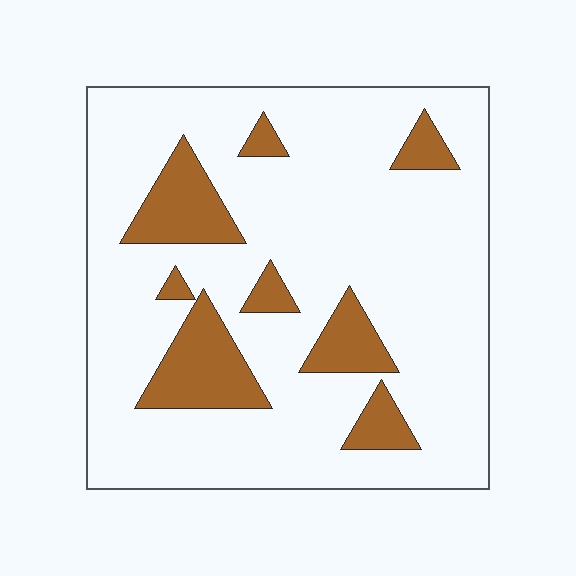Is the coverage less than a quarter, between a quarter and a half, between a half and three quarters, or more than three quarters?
Less than a quarter.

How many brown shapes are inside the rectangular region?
8.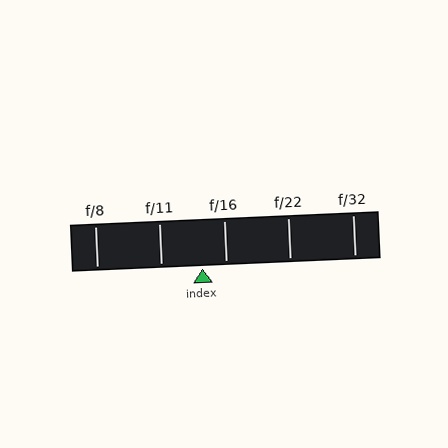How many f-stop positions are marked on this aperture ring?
There are 5 f-stop positions marked.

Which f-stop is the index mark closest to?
The index mark is closest to f/16.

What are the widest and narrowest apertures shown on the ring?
The widest aperture shown is f/8 and the narrowest is f/32.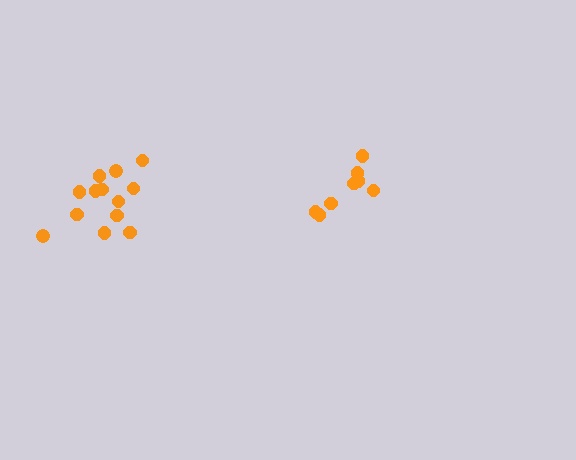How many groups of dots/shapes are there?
There are 2 groups.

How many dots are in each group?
Group 1: 8 dots, Group 2: 13 dots (21 total).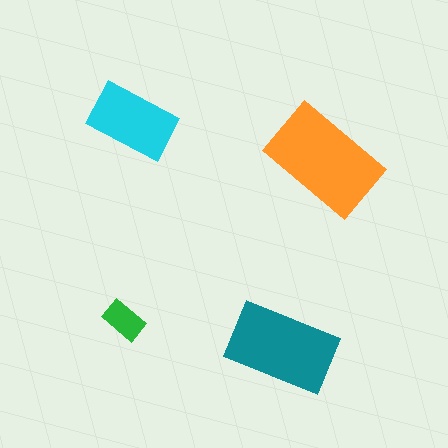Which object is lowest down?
The teal rectangle is bottommost.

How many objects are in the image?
There are 4 objects in the image.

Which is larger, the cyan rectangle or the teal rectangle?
The teal one.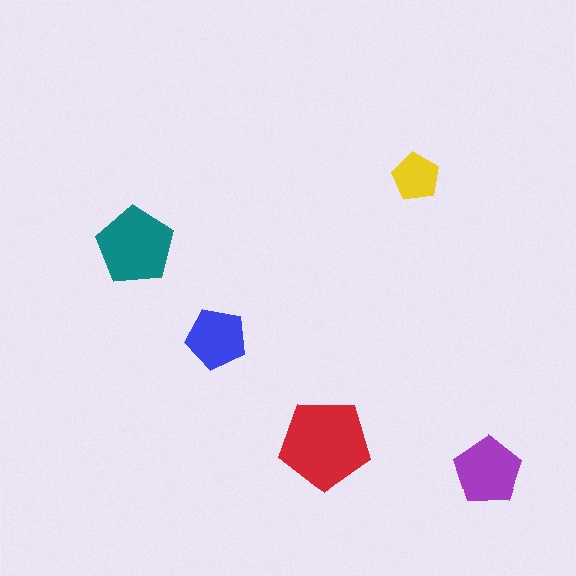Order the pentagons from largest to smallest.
the red one, the teal one, the purple one, the blue one, the yellow one.